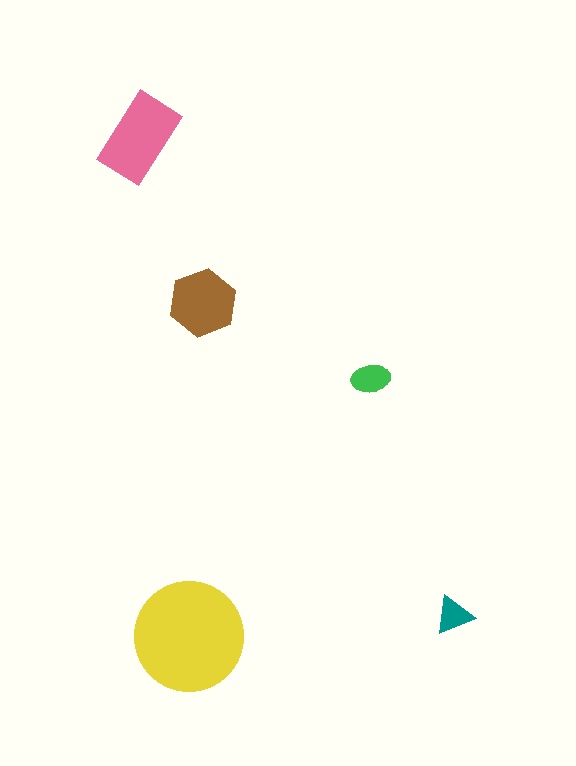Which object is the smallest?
The teal triangle.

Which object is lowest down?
The yellow circle is bottommost.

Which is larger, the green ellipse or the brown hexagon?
The brown hexagon.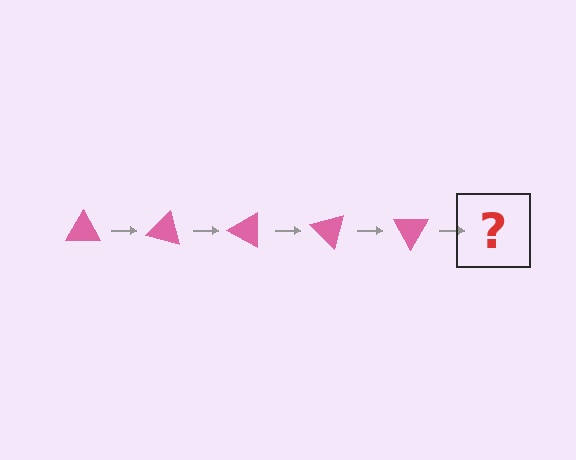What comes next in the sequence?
The next element should be a pink triangle rotated 75 degrees.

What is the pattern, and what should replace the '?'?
The pattern is that the triangle rotates 15 degrees each step. The '?' should be a pink triangle rotated 75 degrees.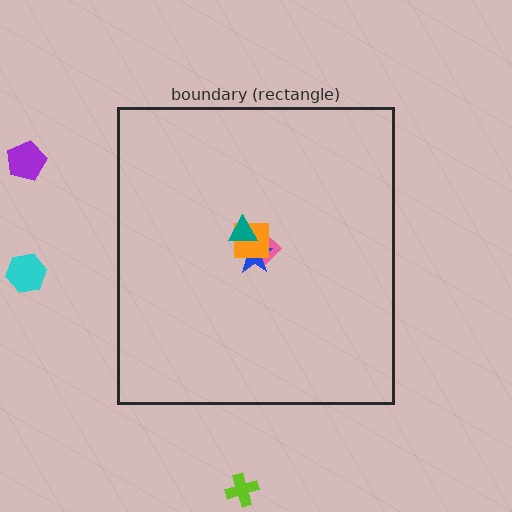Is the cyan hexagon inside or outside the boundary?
Outside.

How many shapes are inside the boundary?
4 inside, 3 outside.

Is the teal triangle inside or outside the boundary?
Inside.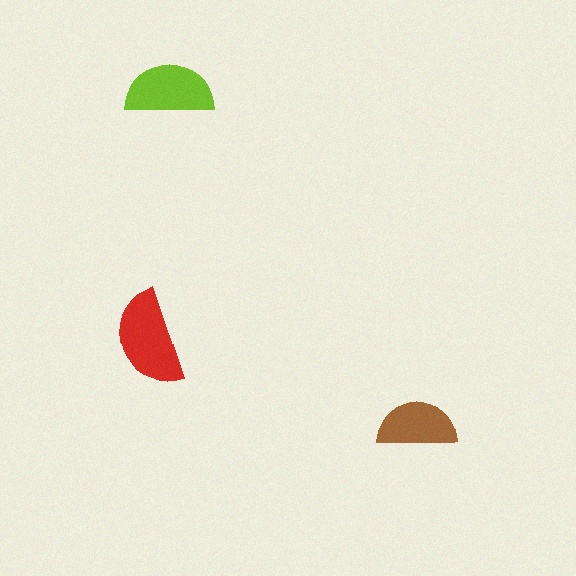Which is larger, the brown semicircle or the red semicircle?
The red one.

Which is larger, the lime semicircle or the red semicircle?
The red one.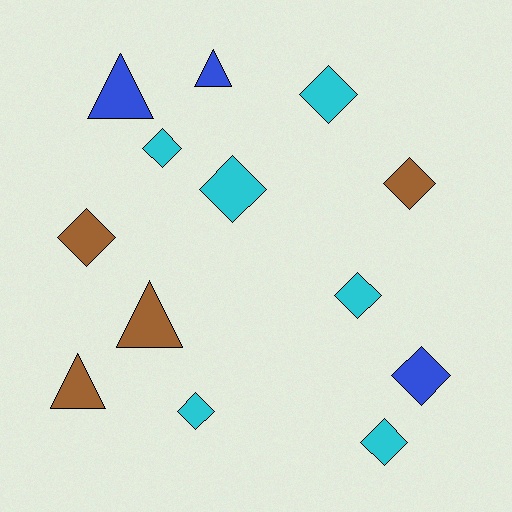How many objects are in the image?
There are 13 objects.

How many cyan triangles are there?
There are no cyan triangles.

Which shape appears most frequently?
Diamond, with 9 objects.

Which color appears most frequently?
Cyan, with 6 objects.